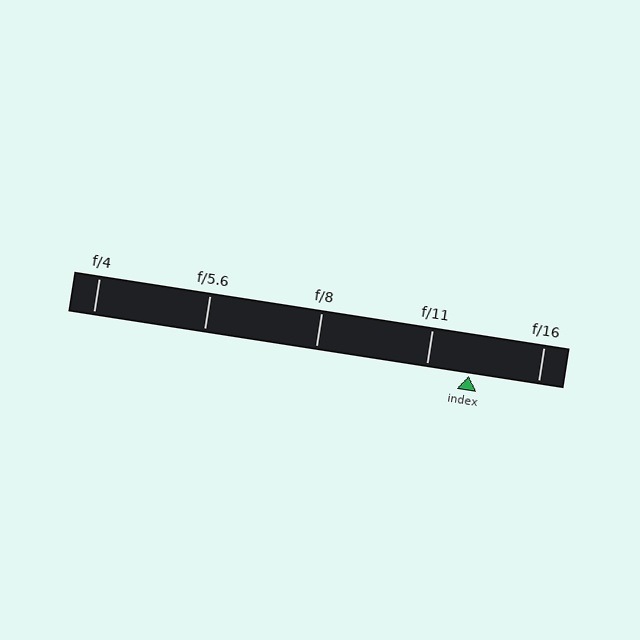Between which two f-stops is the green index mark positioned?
The index mark is between f/11 and f/16.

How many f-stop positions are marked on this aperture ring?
There are 5 f-stop positions marked.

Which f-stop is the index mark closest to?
The index mark is closest to f/11.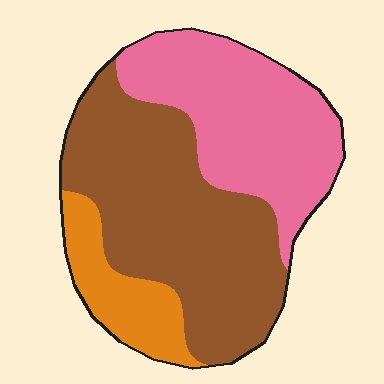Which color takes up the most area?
Brown, at roughly 50%.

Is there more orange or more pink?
Pink.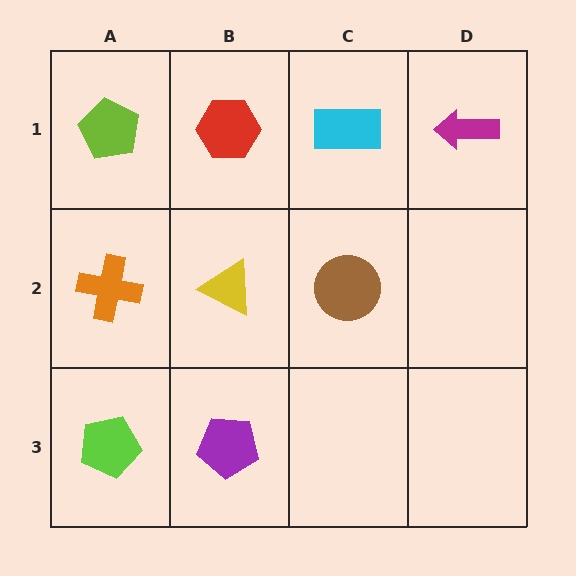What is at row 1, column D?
A magenta arrow.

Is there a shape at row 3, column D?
No, that cell is empty.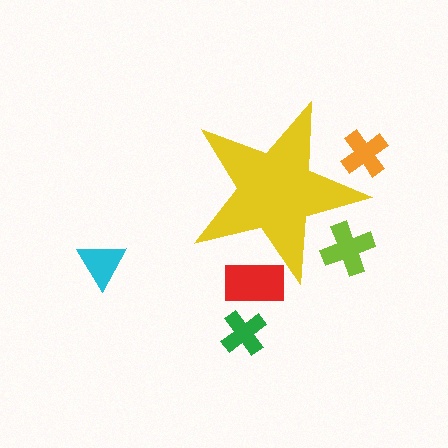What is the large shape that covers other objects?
A yellow star.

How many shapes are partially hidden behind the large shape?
3 shapes are partially hidden.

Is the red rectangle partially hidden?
Yes, the red rectangle is partially hidden behind the yellow star.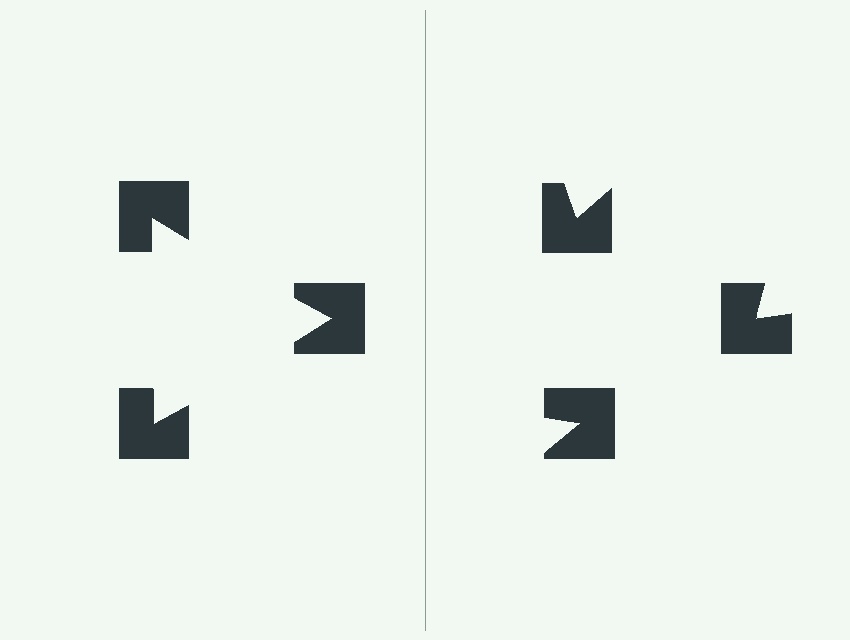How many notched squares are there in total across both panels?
6 — 3 on each side.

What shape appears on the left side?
An illusory triangle.